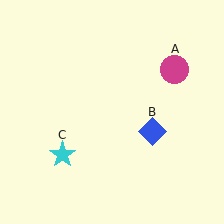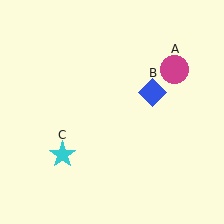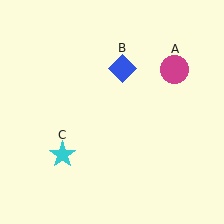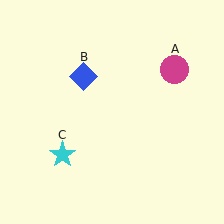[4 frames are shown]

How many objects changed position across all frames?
1 object changed position: blue diamond (object B).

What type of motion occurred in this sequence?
The blue diamond (object B) rotated counterclockwise around the center of the scene.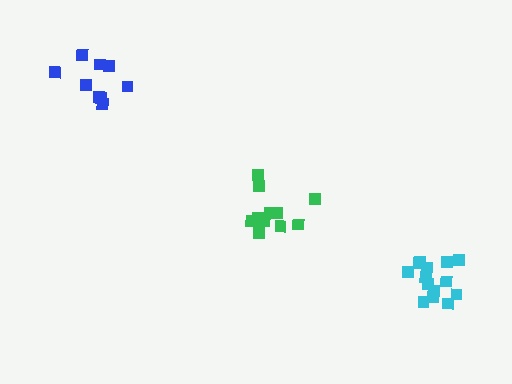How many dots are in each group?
Group 1: 12 dots, Group 2: 9 dots, Group 3: 14 dots (35 total).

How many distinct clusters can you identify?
There are 3 distinct clusters.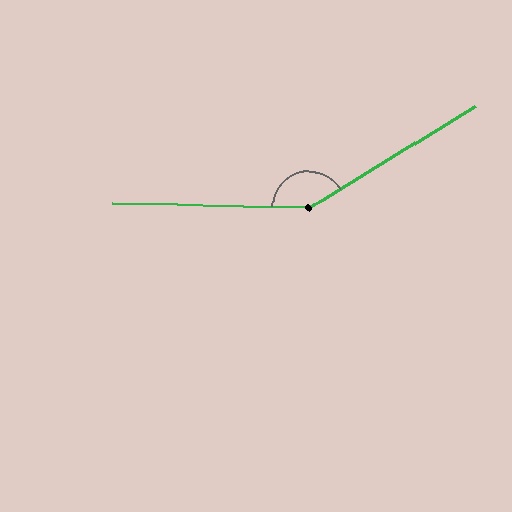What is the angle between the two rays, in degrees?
Approximately 147 degrees.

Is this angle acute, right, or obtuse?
It is obtuse.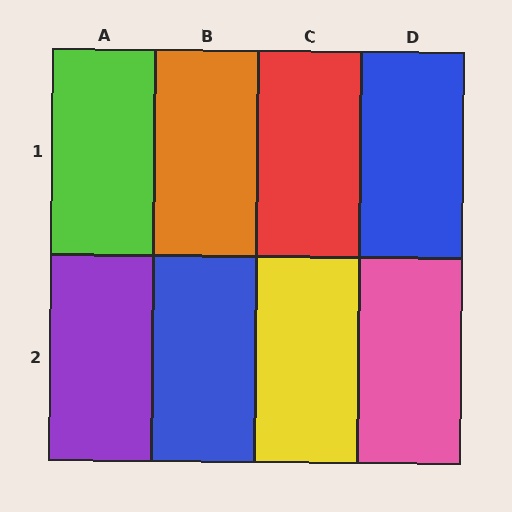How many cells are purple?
1 cell is purple.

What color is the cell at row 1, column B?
Orange.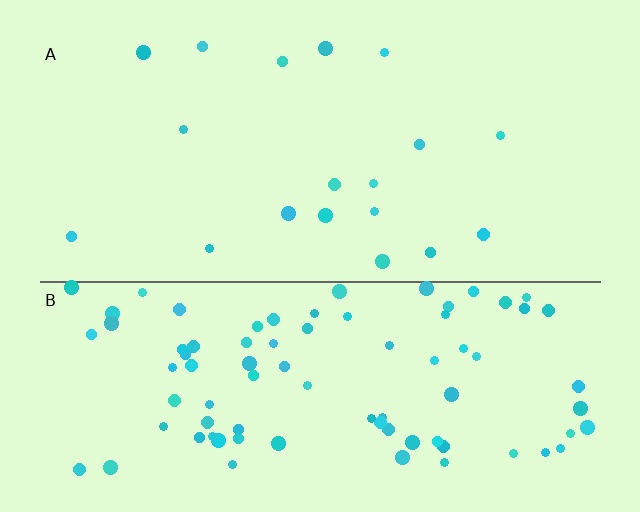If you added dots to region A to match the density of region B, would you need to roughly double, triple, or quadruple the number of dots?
Approximately quadruple.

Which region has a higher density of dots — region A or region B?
B (the bottom).